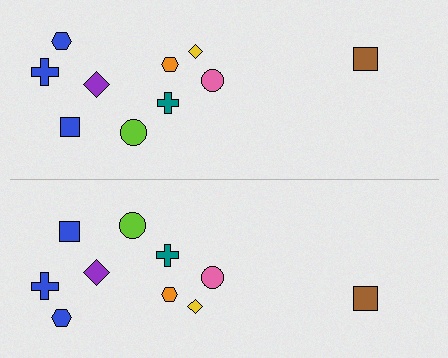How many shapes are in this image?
There are 20 shapes in this image.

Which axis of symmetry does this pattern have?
The pattern has a horizontal axis of symmetry running through the center of the image.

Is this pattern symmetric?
Yes, this pattern has bilateral (reflection) symmetry.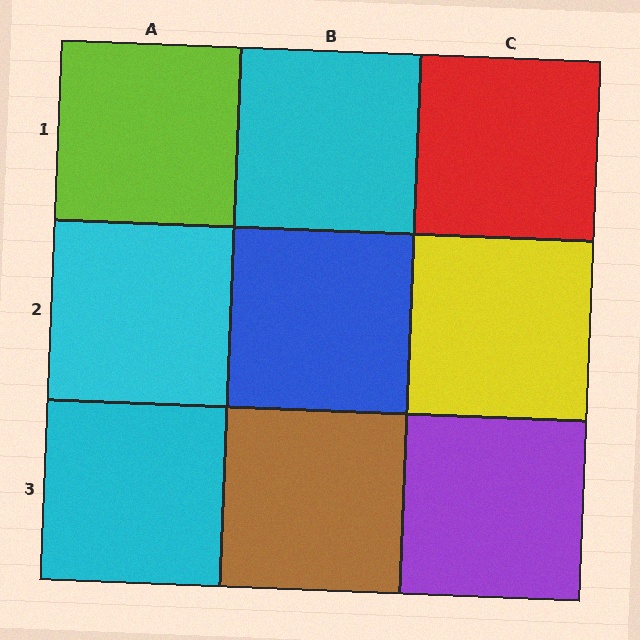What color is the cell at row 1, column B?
Cyan.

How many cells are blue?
1 cell is blue.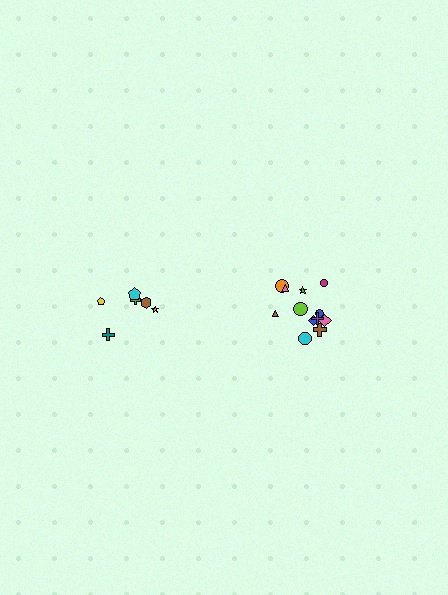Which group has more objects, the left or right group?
The right group.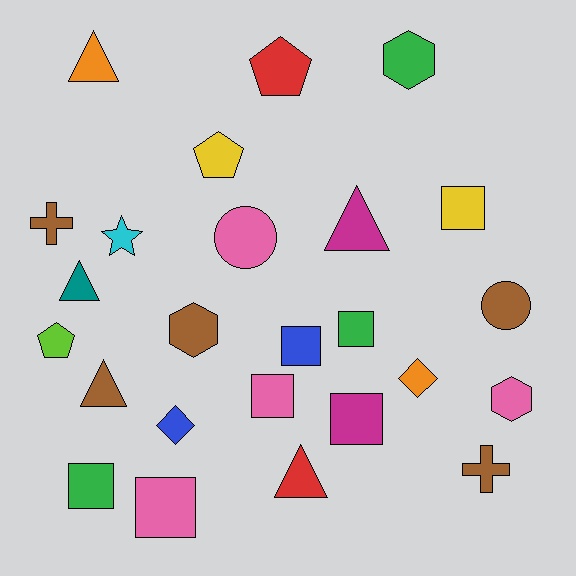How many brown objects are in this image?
There are 5 brown objects.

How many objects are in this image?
There are 25 objects.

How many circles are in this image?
There are 2 circles.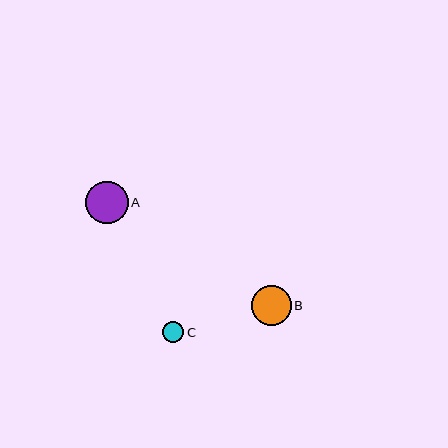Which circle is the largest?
Circle A is the largest with a size of approximately 43 pixels.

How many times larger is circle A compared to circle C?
Circle A is approximately 2.0 times the size of circle C.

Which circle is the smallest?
Circle C is the smallest with a size of approximately 21 pixels.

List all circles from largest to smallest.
From largest to smallest: A, B, C.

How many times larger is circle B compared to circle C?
Circle B is approximately 1.9 times the size of circle C.